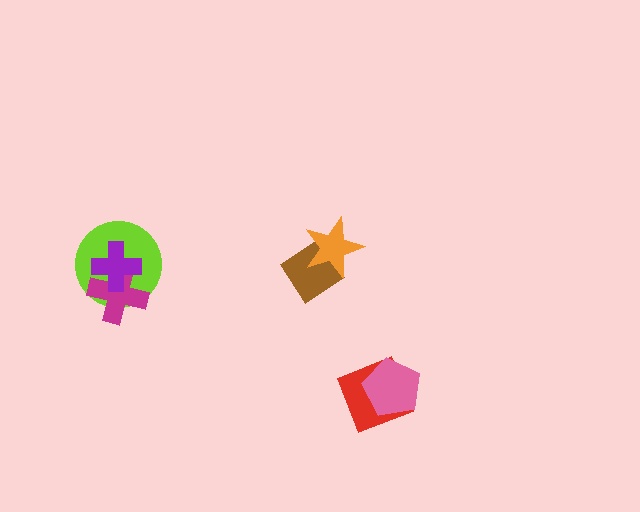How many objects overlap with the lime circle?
2 objects overlap with the lime circle.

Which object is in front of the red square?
The pink pentagon is in front of the red square.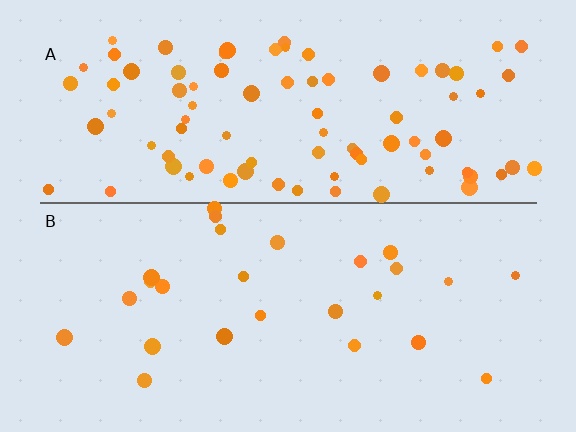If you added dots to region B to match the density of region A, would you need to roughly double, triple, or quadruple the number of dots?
Approximately triple.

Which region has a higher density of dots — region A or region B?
A (the top).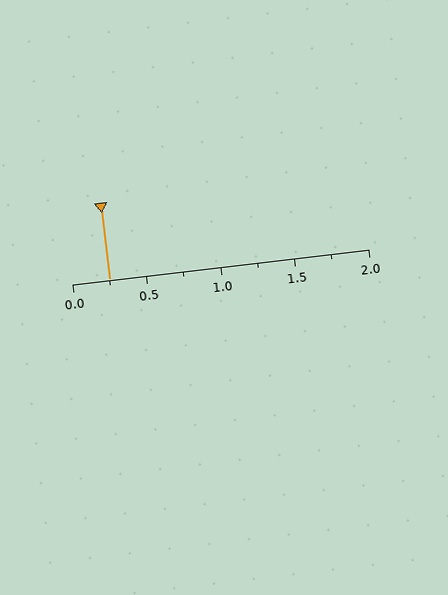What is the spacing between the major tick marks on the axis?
The major ticks are spaced 0.5 apart.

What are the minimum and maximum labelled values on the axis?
The axis runs from 0.0 to 2.0.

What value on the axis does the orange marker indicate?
The marker indicates approximately 0.25.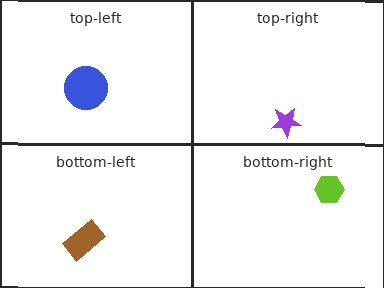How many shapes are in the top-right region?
1.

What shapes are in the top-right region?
The purple star.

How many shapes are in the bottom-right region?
1.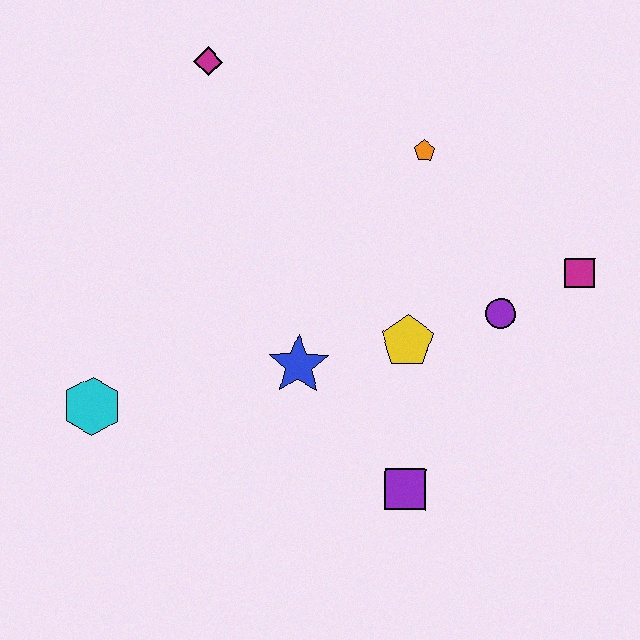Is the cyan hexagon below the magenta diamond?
Yes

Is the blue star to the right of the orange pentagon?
No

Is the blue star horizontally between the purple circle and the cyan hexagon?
Yes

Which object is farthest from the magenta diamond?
The purple square is farthest from the magenta diamond.